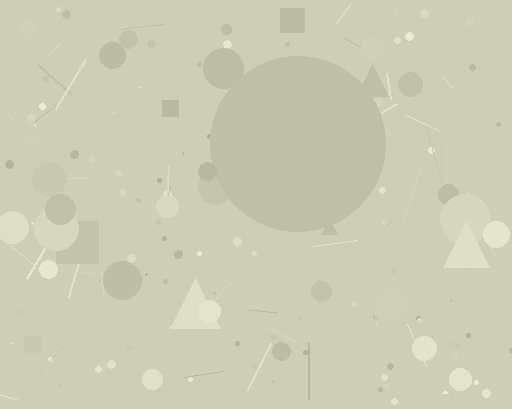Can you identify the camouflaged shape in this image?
The camouflaged shape is a circle.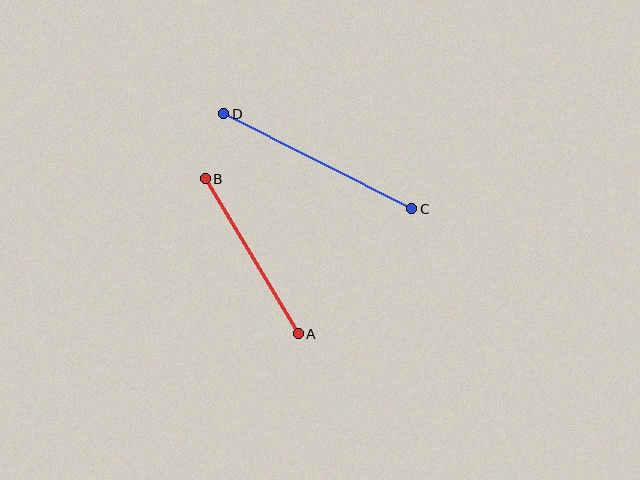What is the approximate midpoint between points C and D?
The midpoint is at approximately (318, 161) pixels.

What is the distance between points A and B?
The distance is approximately 181 pixels.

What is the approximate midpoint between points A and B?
The midpoint is at approximately (252, 256) pixels.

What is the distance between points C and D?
The distance is approximately 211 pixels.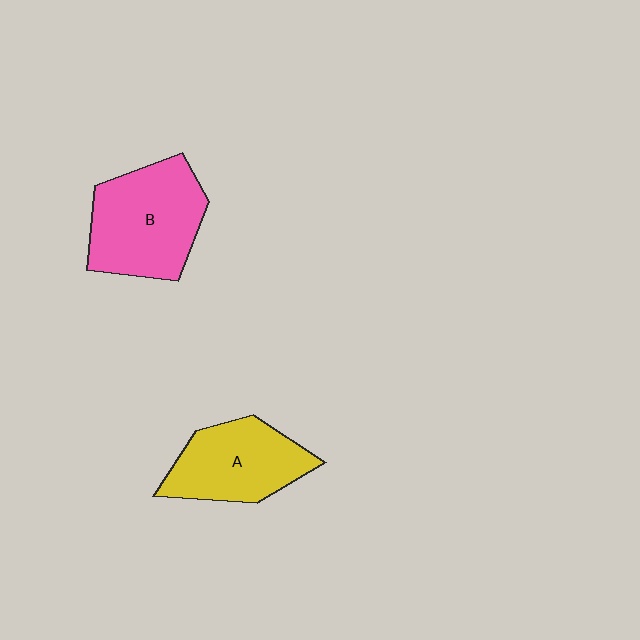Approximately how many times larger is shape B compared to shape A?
Approximately 1.2 times.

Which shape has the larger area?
Shape B (pink).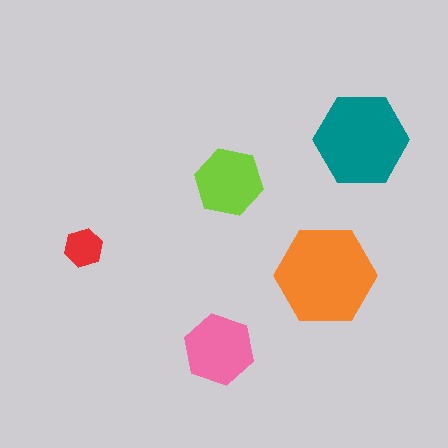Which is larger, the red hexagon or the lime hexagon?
The lime one.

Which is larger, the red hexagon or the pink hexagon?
The pink one.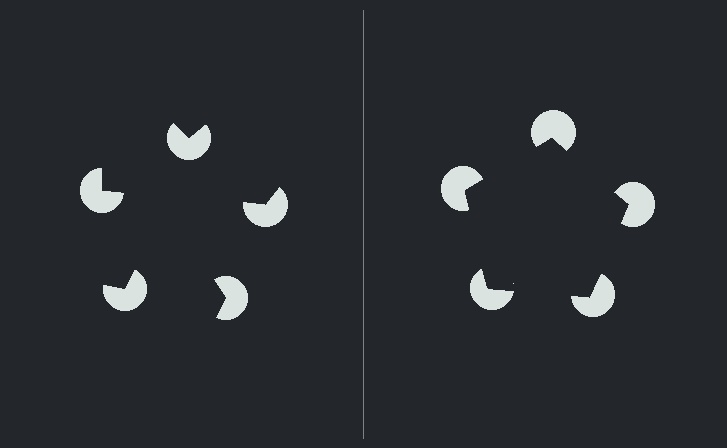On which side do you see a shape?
An illusory pentagon appears on the right side. On the left side the wedge cuts are rotated, so no coherent shape forms.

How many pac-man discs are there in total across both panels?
10 — 5 on each side.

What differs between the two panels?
The pac-man discs are positioned identically on both sides; only the wedge orientations differ. On the right they align to a pentagon; on the left they are misaligned.